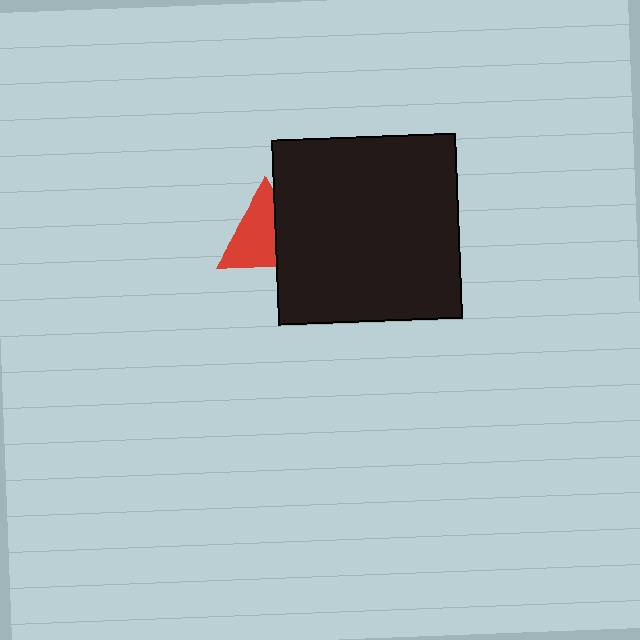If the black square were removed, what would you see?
You would see the complete red triangle.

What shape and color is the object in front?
The object in front is a black square.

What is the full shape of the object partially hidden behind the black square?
The partially hidden object is a red triangle.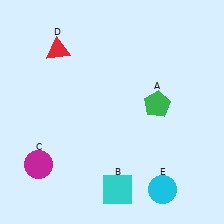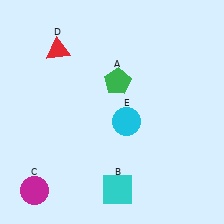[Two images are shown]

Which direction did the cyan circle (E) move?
The cyan circle (E) moved up.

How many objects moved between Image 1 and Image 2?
3 objects moved between the two images.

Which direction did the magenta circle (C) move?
The magenta circle (C) moved down.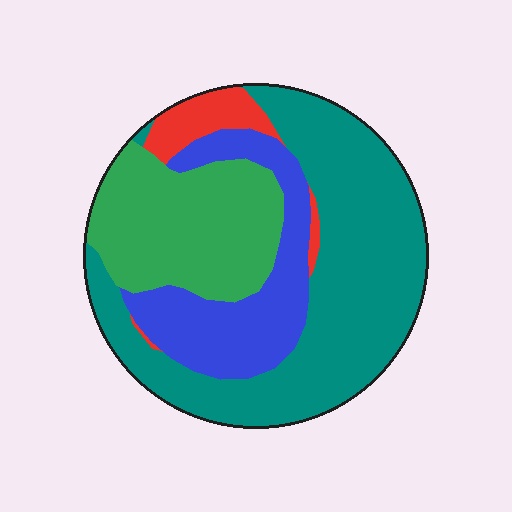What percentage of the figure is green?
Green takes up between a sixth and a third of the figure.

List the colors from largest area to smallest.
From largest to smallest: teal, green, blue, red.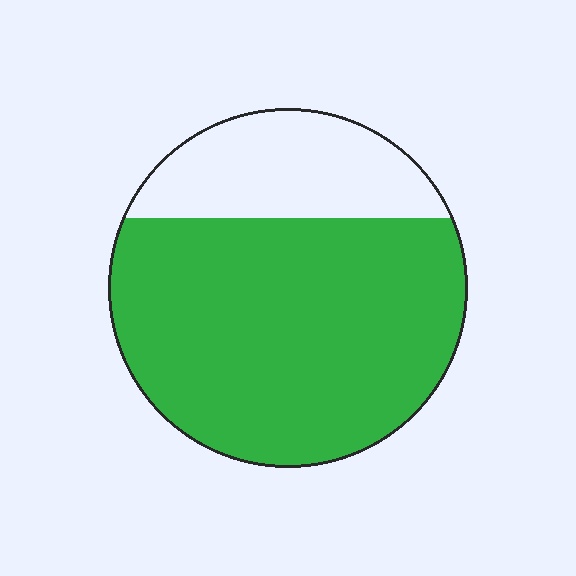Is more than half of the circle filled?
Yes.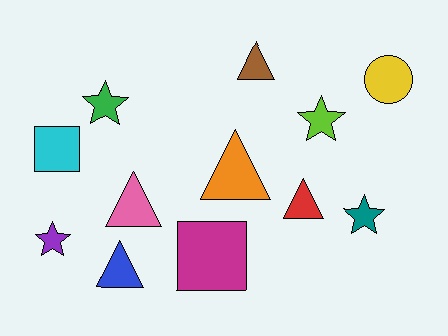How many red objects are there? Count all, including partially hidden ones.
There is 1 red object.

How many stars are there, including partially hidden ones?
There are 4 stars.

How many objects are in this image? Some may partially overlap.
There are 12 objects.